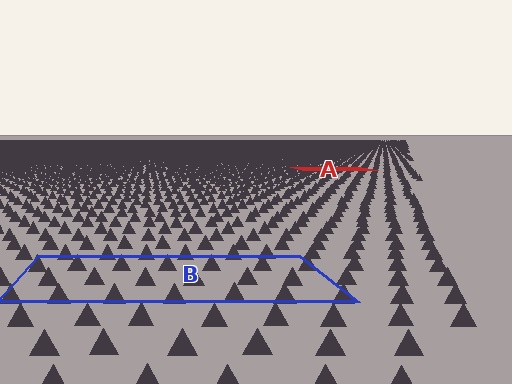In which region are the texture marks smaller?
The texture marks are smaller in region A, because it is farther away.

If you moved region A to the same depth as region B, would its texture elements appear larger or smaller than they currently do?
They would appear larger. At a closer depth, the same texture elements are projected at a bigger on-screen size.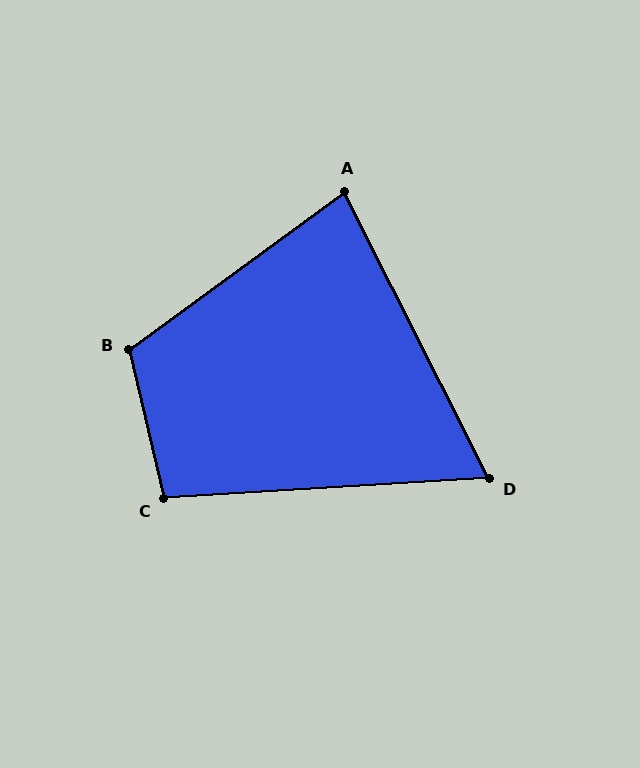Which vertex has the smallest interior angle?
D, at approximately 67 degrees.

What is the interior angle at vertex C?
Approximately 100 degrees (obtuse).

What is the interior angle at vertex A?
Approximately 80 degrees (acute).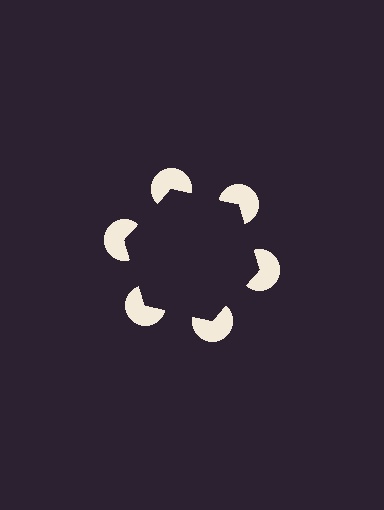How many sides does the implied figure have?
6 sides.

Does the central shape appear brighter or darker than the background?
It typically appears slightly darker than the background, even though no actual brightness change is drawn.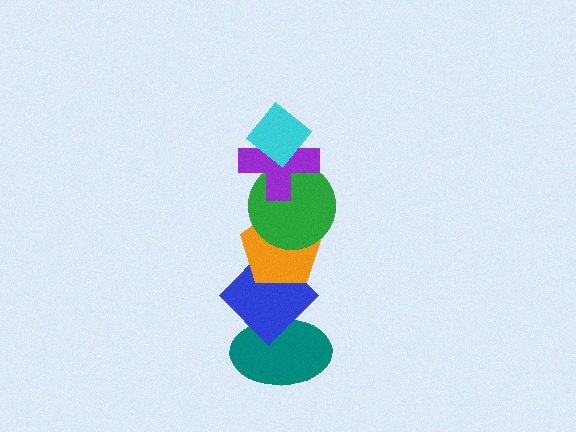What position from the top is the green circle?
The green circle is 3rd from the top.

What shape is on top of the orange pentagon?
The green circle is on top of the orange pentagon.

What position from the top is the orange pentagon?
The orange pentagon is 4th from the top.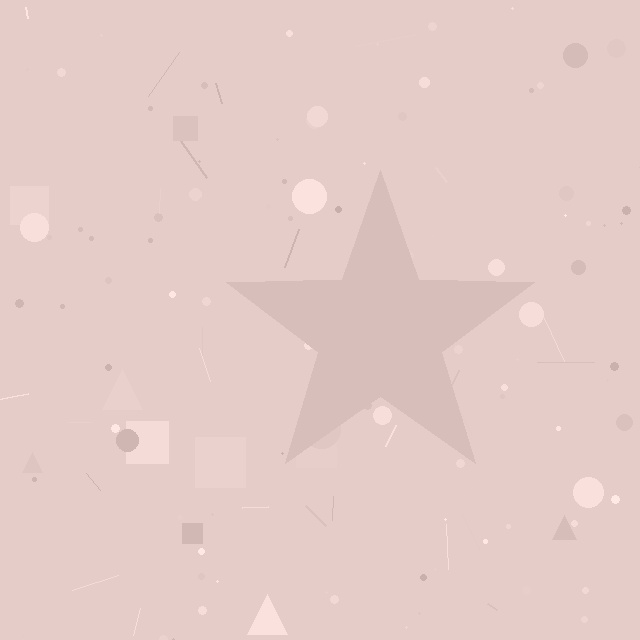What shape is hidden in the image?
A star is hidden in the image.